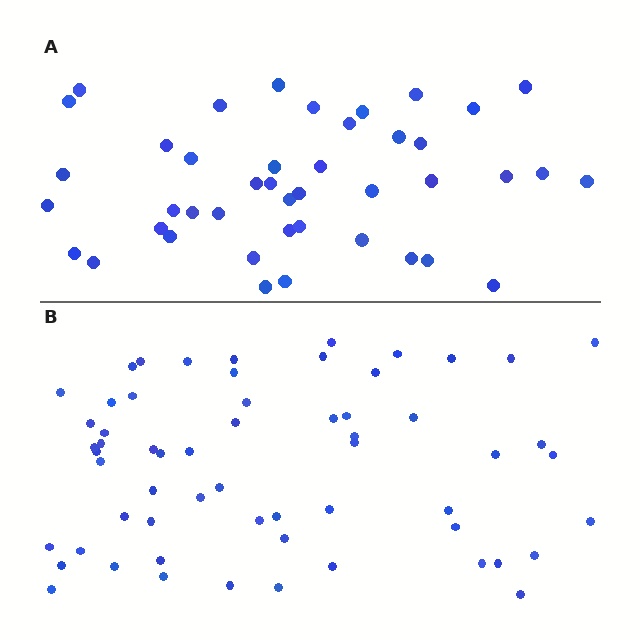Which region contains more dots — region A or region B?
Region B (the bottom region) has more dots.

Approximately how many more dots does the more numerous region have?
Region B has approximately 15 more dots than region A.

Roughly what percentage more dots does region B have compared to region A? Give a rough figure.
About 40% more.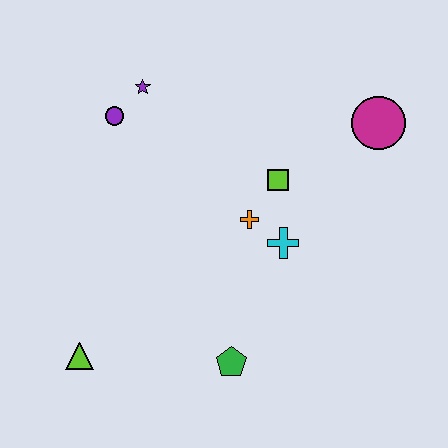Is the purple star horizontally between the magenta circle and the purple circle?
Yes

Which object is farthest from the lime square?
The lime triangle is farthest from the lime square.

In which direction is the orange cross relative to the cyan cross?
The orange cross is to the left of the cyan cross.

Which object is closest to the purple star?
The purple circle is closest to the purple star.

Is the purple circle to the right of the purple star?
No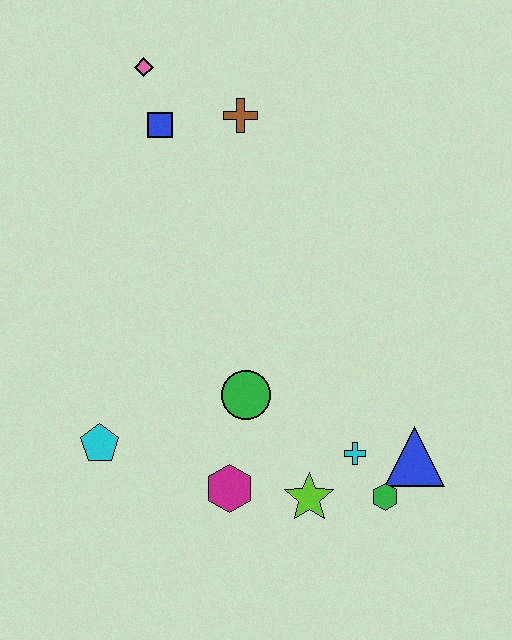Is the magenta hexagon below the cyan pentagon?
Yes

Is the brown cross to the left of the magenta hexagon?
No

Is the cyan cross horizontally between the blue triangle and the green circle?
Yes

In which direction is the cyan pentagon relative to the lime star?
The cyan pentagon is to the left of the lime star.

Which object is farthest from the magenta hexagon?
The pink diamond is farthest from the magenta hexagon.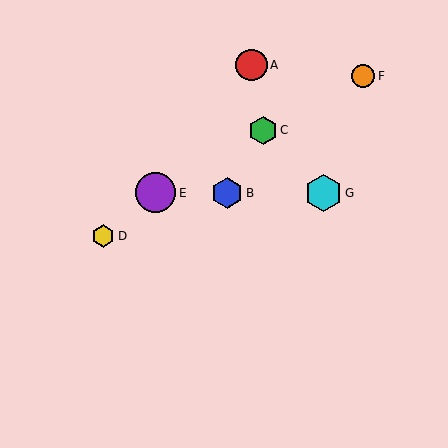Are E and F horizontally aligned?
No, E is at y≈193 and F is at y≈76.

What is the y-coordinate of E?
Object E is at y≈193.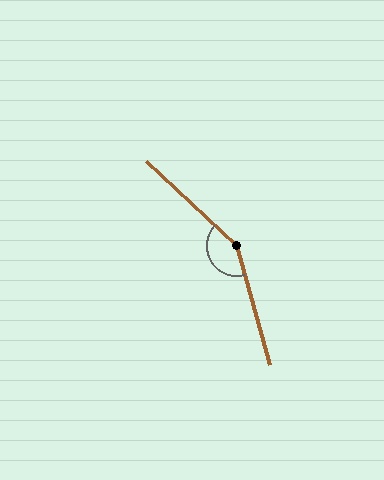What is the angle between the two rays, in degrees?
Approximately 148 degrees.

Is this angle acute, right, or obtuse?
It is obtuse.